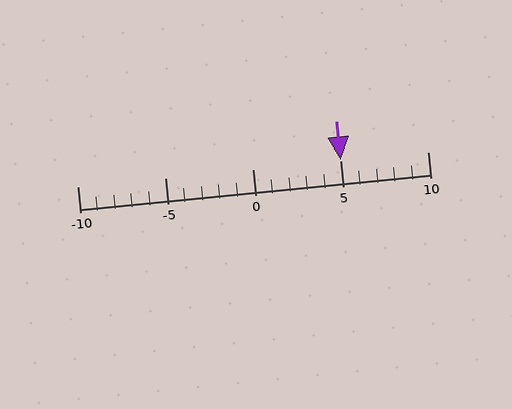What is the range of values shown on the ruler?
The ruler shows values from -10 to 10.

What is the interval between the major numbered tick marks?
The major tick marks are spaced 5 units apart.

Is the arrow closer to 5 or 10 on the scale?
The arrow is closer to 5.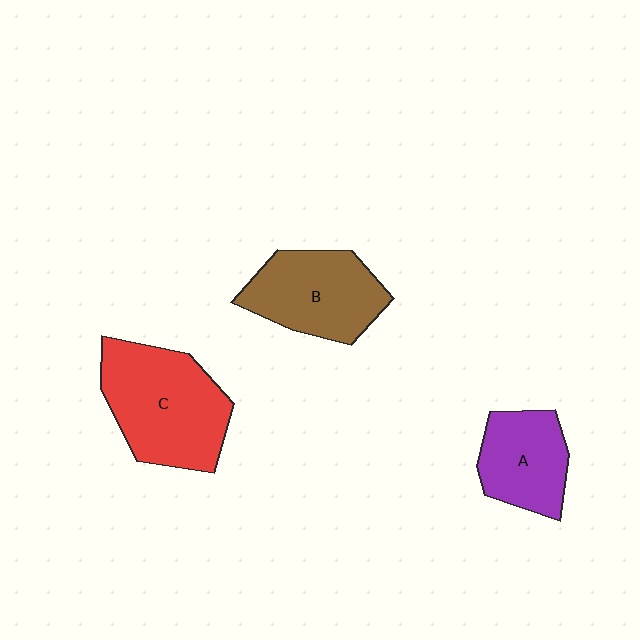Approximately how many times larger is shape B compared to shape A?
Approximately 1.3 times.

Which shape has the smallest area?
Shape A (purple).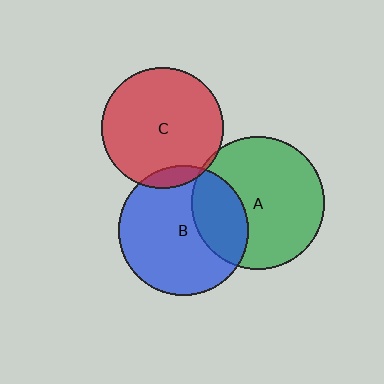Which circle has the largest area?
Circle A (green).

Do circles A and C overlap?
Yes.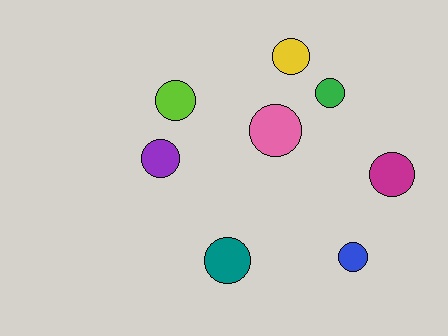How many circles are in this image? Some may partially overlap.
There are 8 circles.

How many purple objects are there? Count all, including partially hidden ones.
There is 1 purple object.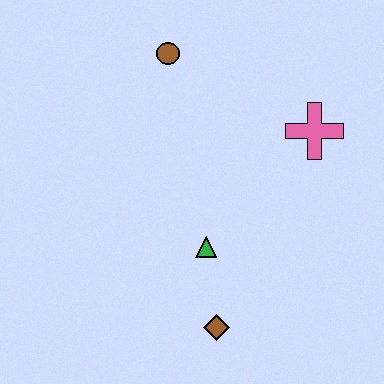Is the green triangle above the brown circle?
No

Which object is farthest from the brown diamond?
The brown circle is farthest from the brown diamond.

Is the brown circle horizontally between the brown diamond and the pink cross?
No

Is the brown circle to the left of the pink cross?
Yes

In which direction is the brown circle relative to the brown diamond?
The brown circle is above the brown diamond.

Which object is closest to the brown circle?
The pink cross is closest to the brown circle.